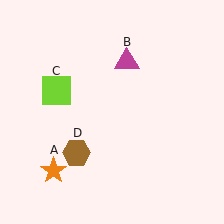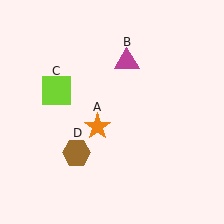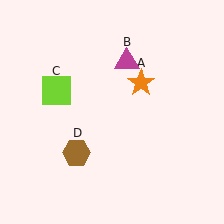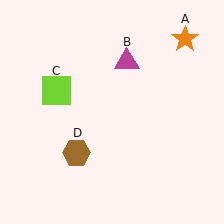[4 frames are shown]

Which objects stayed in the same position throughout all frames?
Magenta triangle (object B) and lime square (object C) and brown hexagon (object D) remained stationary.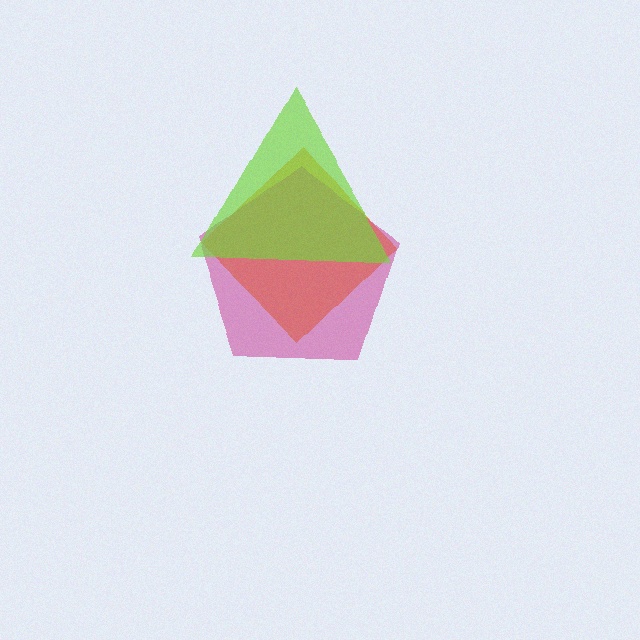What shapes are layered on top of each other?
The layered shapes are: an orange diamond, a magenta pentagon, a lime triangle.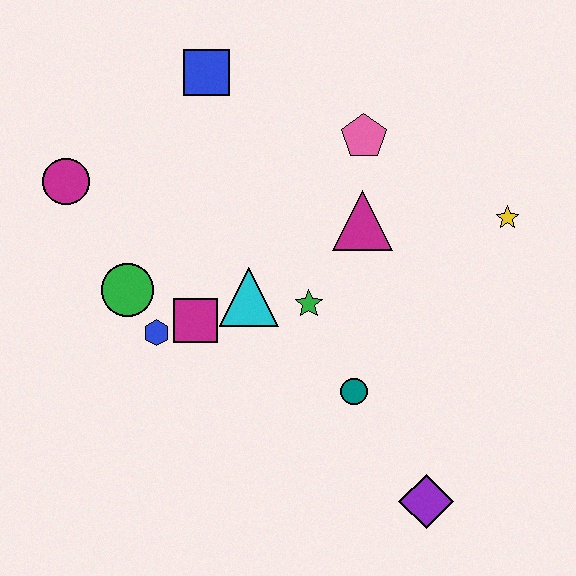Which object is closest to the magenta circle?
The green circle is closest to the magenta circle.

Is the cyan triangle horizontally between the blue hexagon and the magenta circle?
No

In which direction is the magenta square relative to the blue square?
The magenta square is below the blue square.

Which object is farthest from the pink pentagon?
The purple diamond is farthest from the pink pentagon.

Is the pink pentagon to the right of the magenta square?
Yes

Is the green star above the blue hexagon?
Yes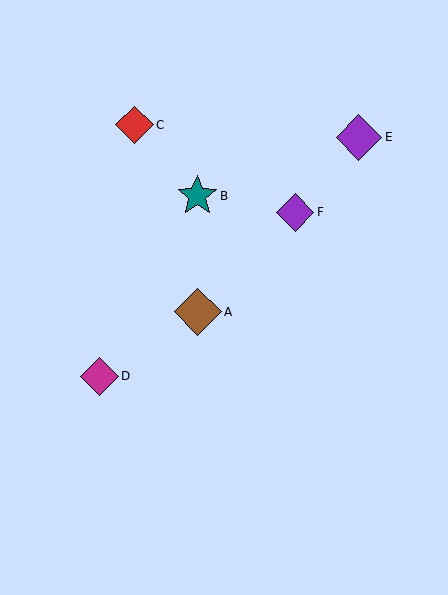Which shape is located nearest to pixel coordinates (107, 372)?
The magenta diamond (labeled D) at (99, 376) is nearest to that location.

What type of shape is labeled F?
Shape F is a purple diamond.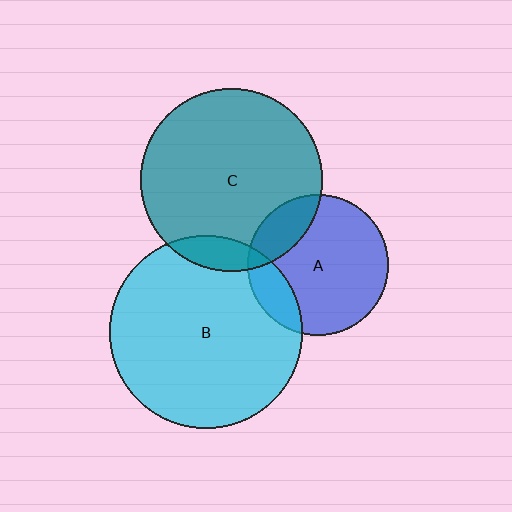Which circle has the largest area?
Circle B (cyan).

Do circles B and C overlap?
Yes.